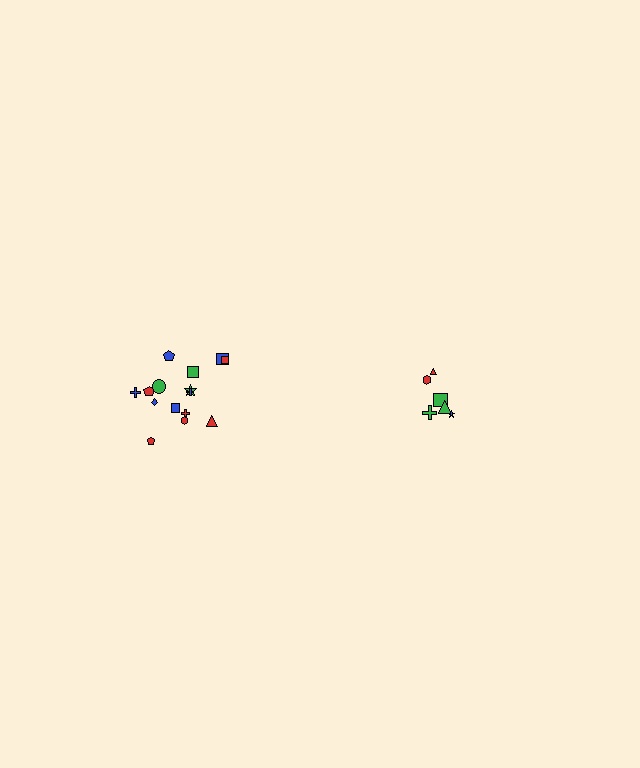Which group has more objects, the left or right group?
The left group.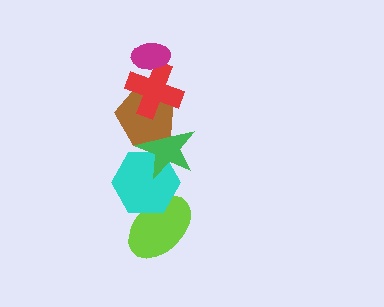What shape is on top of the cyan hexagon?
The green star is on top of the cyan hexagon.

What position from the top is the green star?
The green star is 4th from the top.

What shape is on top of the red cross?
The magenta ellipse is on top of the red cross.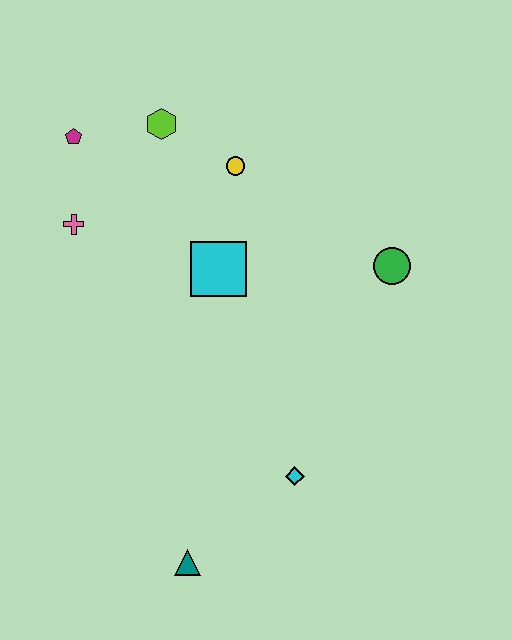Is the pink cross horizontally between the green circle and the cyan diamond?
No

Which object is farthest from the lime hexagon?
The teal triangle is farthest from the lime hexagon.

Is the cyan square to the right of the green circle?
No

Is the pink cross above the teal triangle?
Yes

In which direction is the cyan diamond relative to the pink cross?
The cyan diamond is below the pink cross.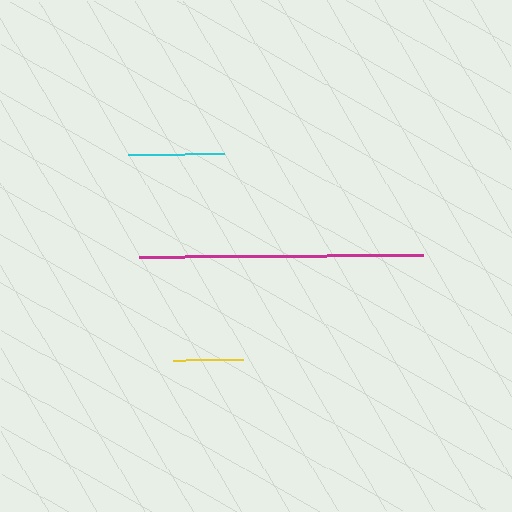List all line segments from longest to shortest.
From longest to shortest: magenta, cyan, yellow.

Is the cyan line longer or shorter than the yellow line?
The cyan line is longer than the yellow line.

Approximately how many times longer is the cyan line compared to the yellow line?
The cyan line is approximately 1.4 times the length of the yellow line.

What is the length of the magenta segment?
The magenta segment is approximately 284 pixels long.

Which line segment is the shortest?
The yellow line is the shortest at approximately 70 pixels.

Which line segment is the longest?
The magenta line is the longest at approximately 284 pixels.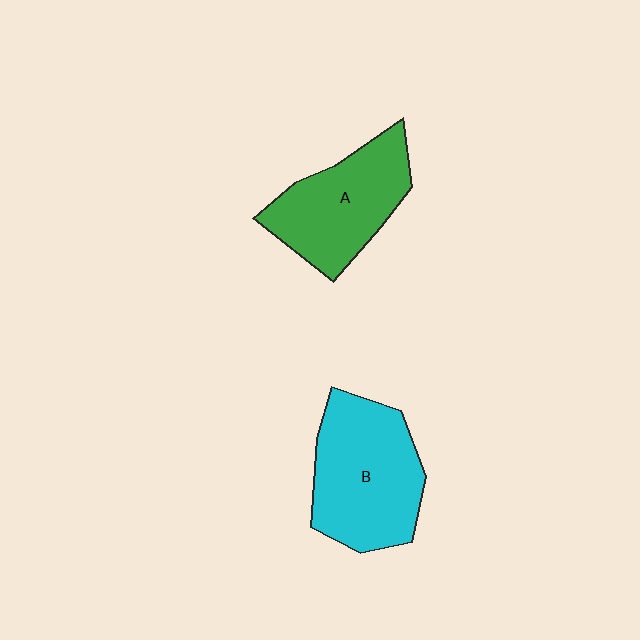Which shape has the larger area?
Shape B (cyan).